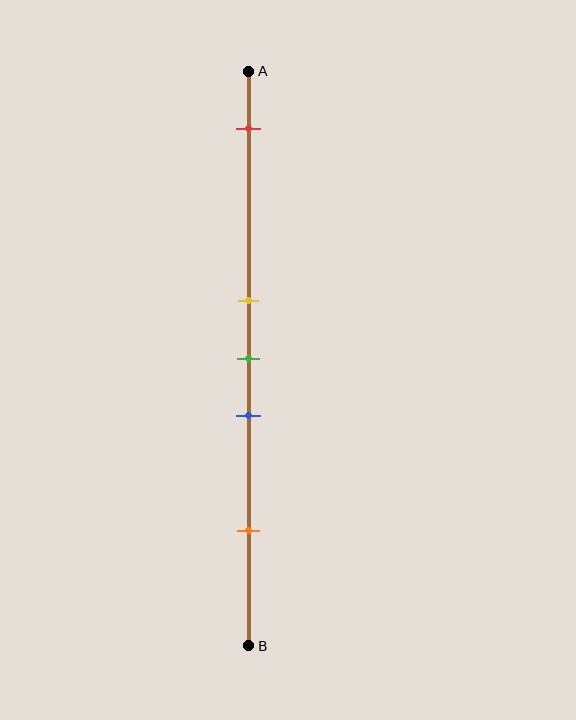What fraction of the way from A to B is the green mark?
The green mark is approximately 50% (0.5) of the way from A to B.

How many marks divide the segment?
There are 5 marks dividing the segment.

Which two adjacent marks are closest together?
The yellow and green marks are the closest adjacent pair.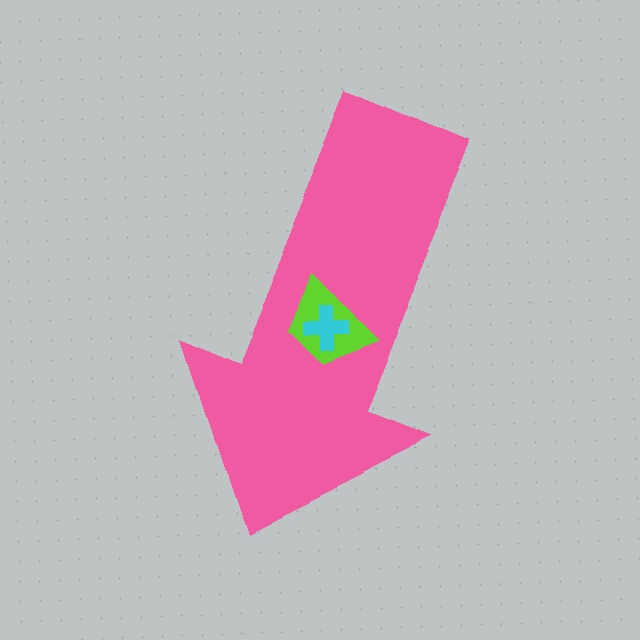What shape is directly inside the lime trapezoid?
The cyan cross.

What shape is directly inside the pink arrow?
The lime trapezoid.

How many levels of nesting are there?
3.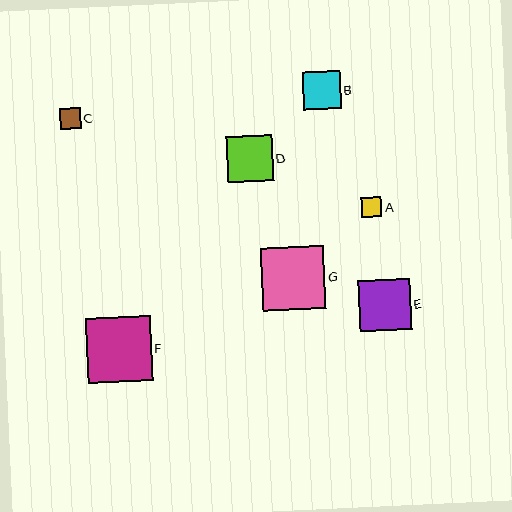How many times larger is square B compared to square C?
Square B is approximately 1.8 times the size of square C.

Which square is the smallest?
Square A is the smallest with a size of approximately 20 pixels.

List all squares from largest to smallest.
From largest to smallest: F, G, E, D, B, C, A.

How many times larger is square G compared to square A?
Square G is approximately 3.1 times the size of square A.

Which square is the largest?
Square F is the largest with a size of approximately 65 pixels.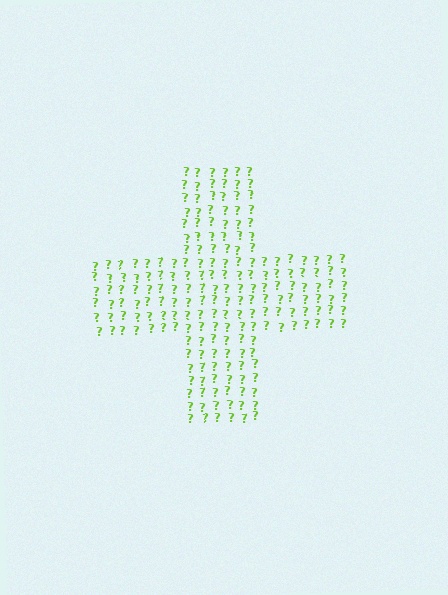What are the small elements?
The small elements are question marks.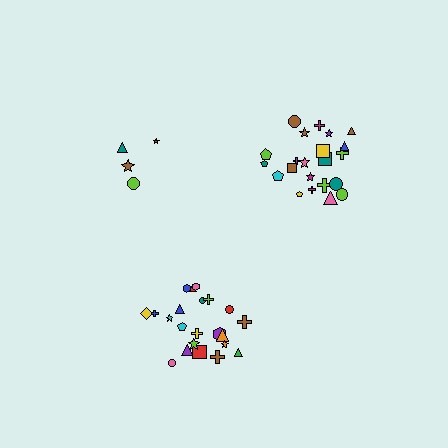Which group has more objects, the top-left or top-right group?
The top-right group.